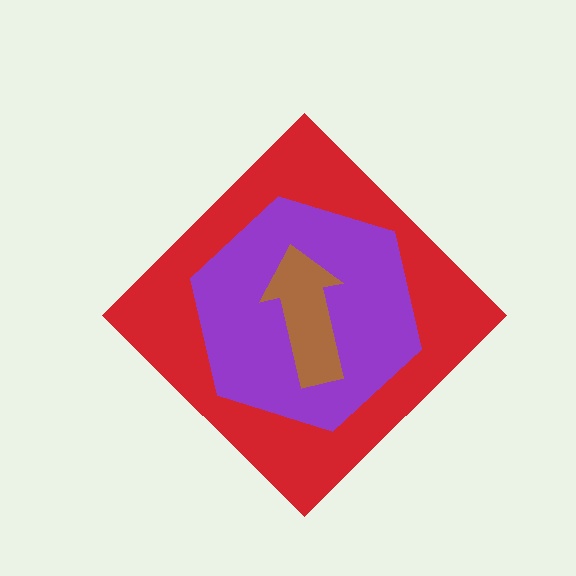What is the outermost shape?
The red diamond.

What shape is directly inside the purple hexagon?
The brown arrow.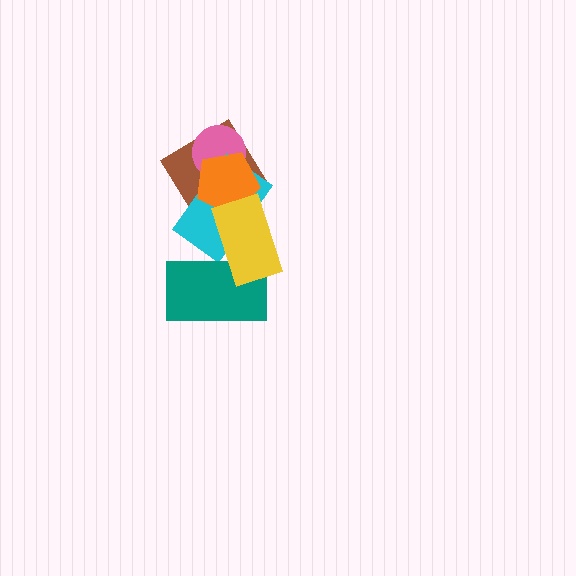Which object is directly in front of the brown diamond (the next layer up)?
The pink circle is directly in front of the brown diamond.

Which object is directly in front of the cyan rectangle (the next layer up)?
The orange pentagon is directly in front of the cyan rectangle.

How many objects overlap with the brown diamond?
3 objects overlap with the brown diamond.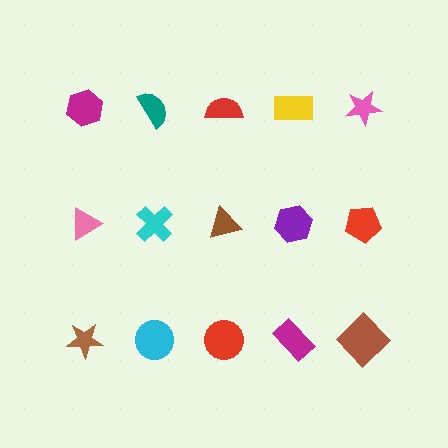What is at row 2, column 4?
A purple hexagon.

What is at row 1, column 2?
A teal semicircle.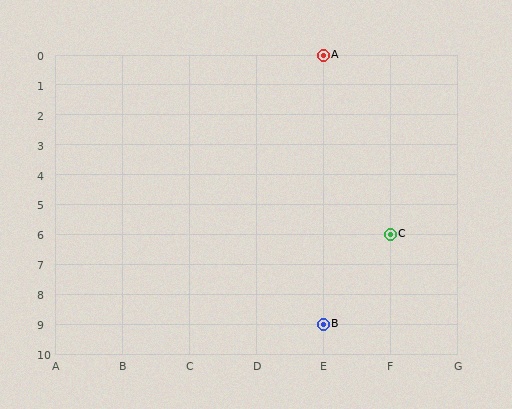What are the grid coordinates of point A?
Point A is at grid coordinates (E, 0).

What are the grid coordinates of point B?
Point B is at grid coordinates (E, 9).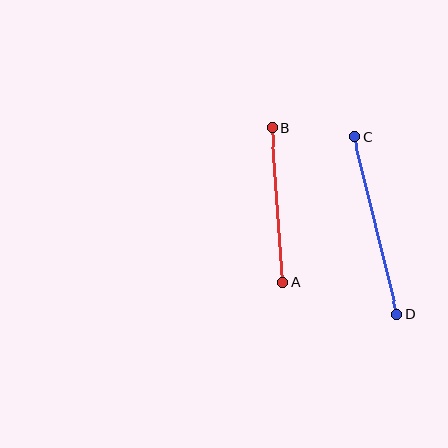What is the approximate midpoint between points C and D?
The midpoint is at approximately (376, 225) pixels.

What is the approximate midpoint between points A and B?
The midpoint is at approximately (277, 205) pixels.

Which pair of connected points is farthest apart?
Points C and D are farthest apart.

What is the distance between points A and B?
The distance is approximately 155 pixels.